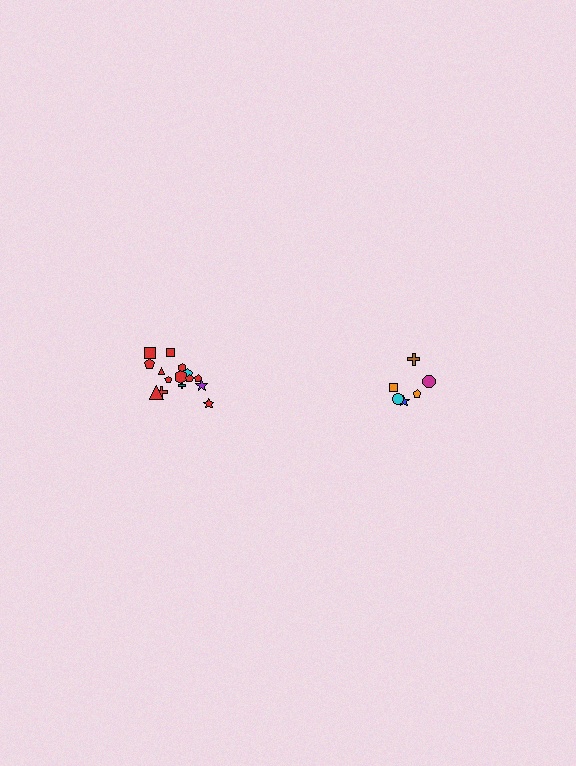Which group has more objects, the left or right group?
The left group.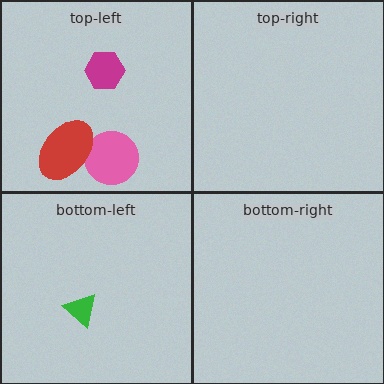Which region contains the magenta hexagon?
The top-left region.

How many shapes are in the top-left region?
3.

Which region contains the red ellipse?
The top-left region.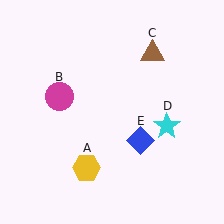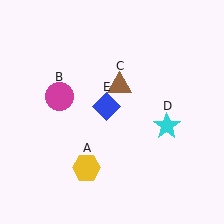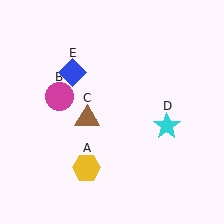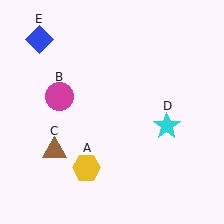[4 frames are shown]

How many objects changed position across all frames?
2 objects changed position: brown triangle (object C), blue diamond (object E).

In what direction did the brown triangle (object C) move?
The brown triangle (object C) moved down and to the left.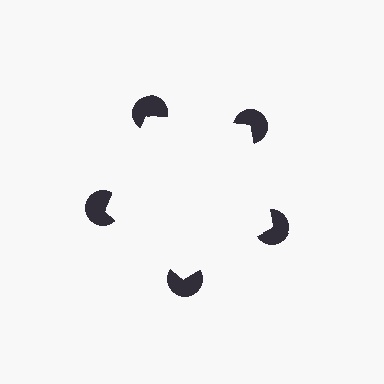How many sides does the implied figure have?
5 sides.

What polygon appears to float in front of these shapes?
An illusory pentagon — its edges are inferred from the aligned wedge cuts in the pac-man discs, not physically drawn.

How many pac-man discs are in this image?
There are 5 — one at each vertex of the illusory pentagon.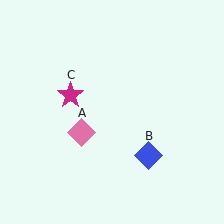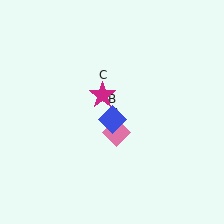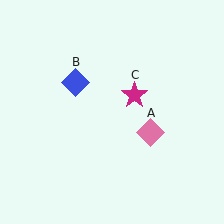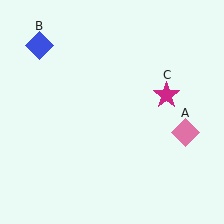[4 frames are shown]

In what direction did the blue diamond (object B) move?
The blue diamond (object B) moved up and to the left.